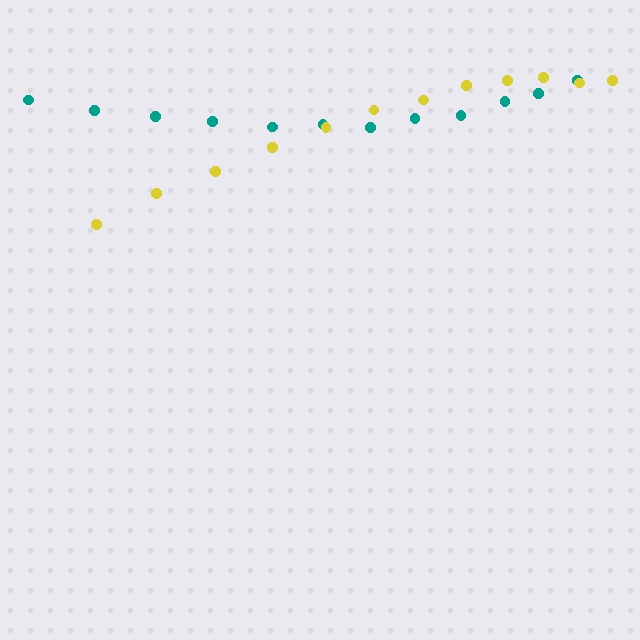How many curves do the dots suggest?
There are 2 distinct paths.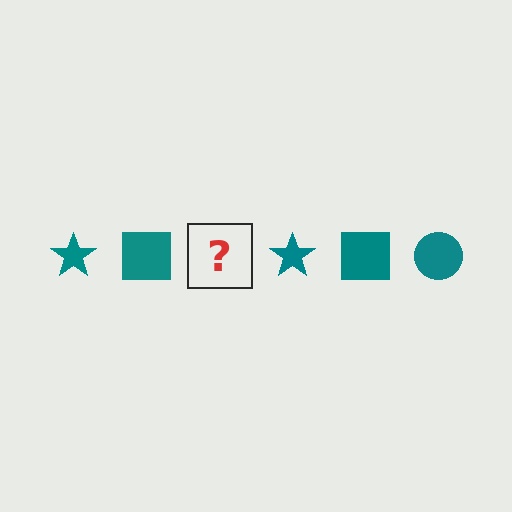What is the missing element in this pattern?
The missing element is a teal circle.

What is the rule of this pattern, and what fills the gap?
The rule is that the pattern cycles through star, square, circle shapes in teal. The gap should be filled with a teal circle.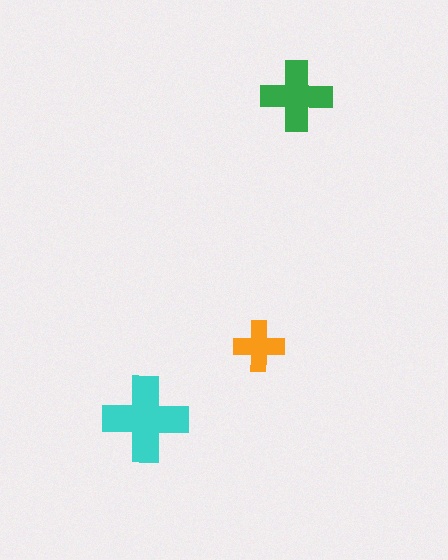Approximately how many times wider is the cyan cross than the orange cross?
About 1.5 times wider.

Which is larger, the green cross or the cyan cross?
The cyan one.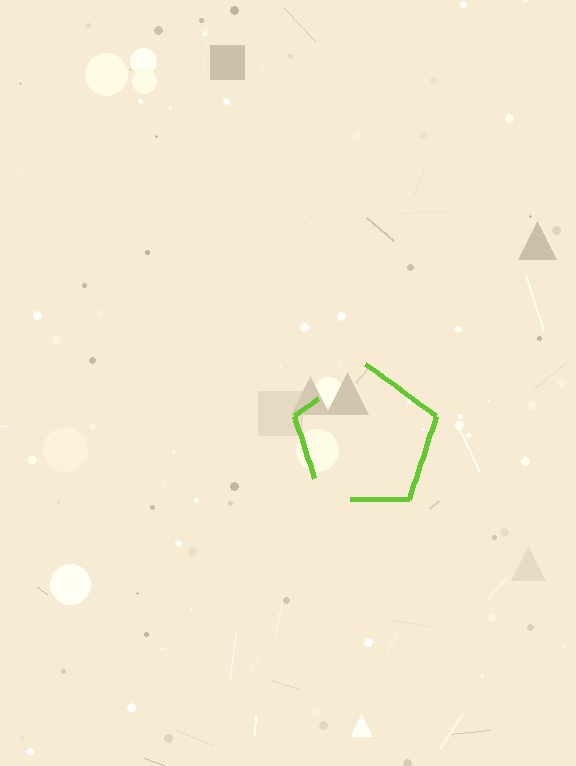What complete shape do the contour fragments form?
The contour fragments form a pentagon.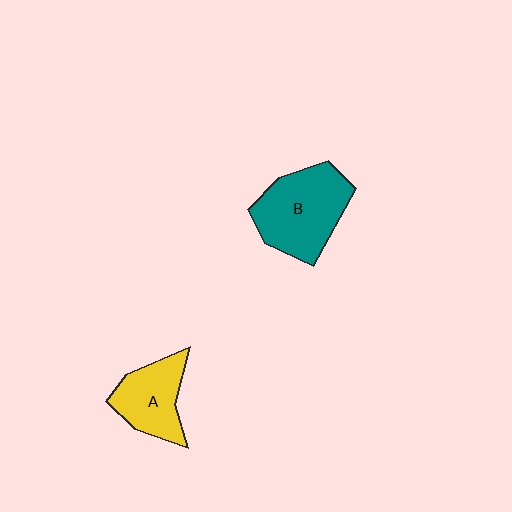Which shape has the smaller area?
Shape A (yellow).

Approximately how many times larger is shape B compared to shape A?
Approximately 1.5 times.